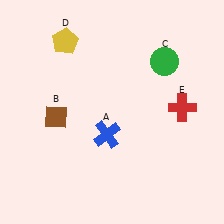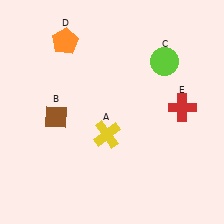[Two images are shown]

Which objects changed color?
A changed from blue to yellow. C changed from green to lime. D changed from yellow to orange.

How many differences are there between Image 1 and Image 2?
There are 3 differences between the two images.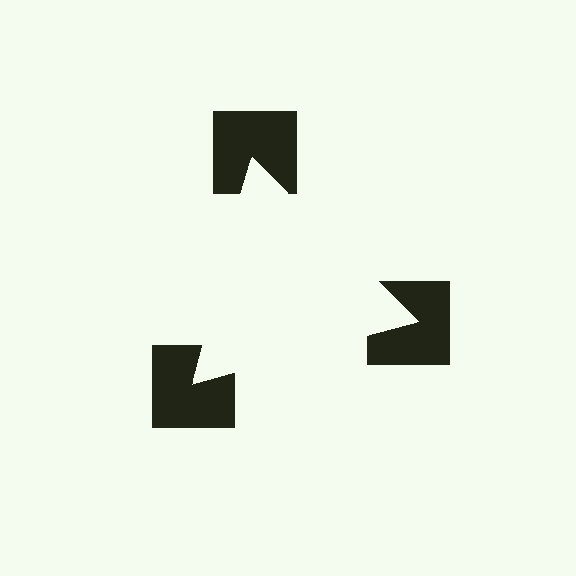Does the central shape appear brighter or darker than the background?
It typically appears slightly brighter than the background, even though no actual brightness change is drawn.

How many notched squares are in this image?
There are 3 — one at each vertex of the illusory triangle.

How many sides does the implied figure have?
3 sides.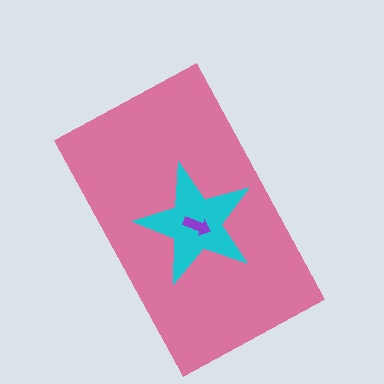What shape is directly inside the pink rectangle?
The cyan star.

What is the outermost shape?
The pink rectangle.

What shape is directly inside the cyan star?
The purple arrow.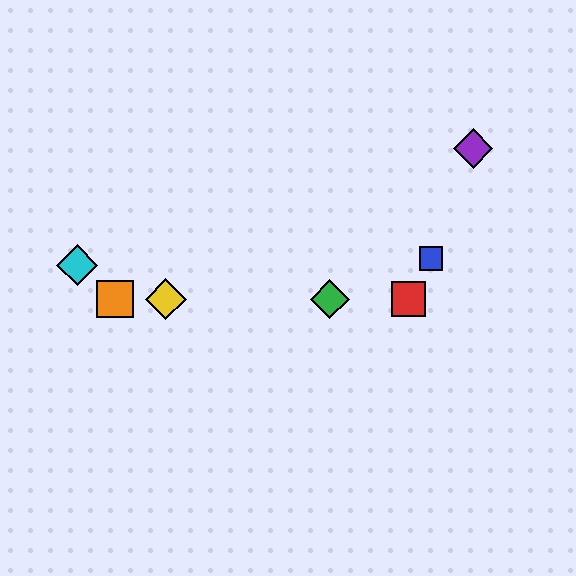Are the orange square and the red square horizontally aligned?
Yes, both are at y≈299.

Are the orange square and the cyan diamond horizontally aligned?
No, the orange square is at y≈299 and the cyan diamond is at y≈265.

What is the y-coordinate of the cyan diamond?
The cyan diamond is at y≈265.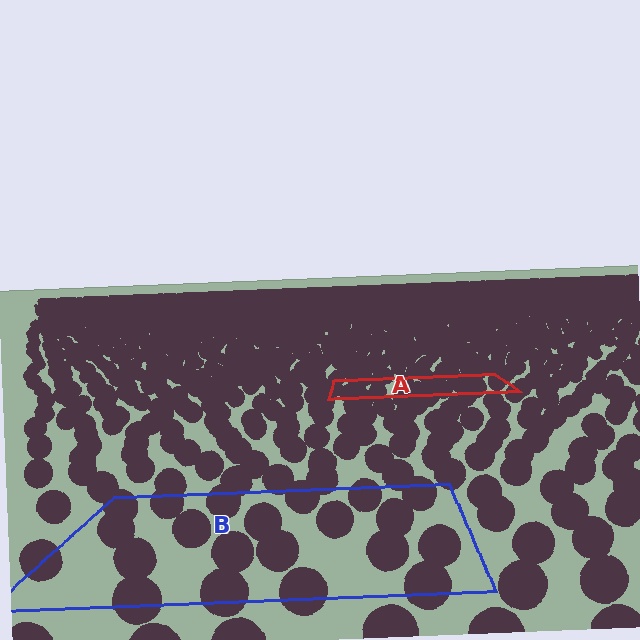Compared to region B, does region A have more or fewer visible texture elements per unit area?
Region A has more texture elements per unit area — they are packed more densely because it is farther away.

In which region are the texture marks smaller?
The texture marks are smaller in region A, because it is farther away.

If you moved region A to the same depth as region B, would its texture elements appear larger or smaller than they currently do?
They would appear larger. At a closer depth, the same texture elements are projected at a bigger on-screen size.